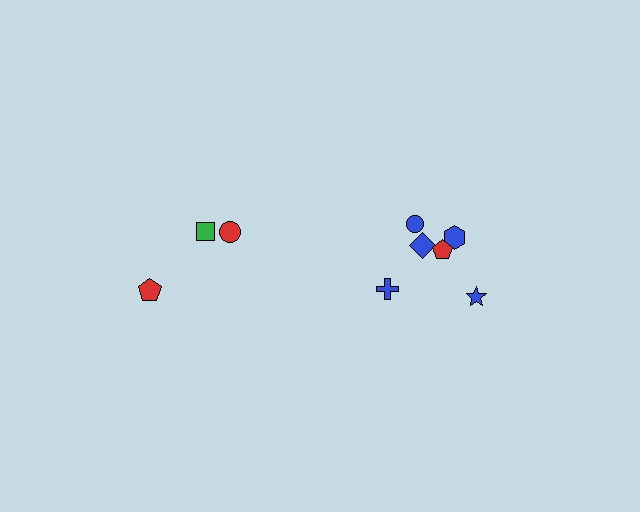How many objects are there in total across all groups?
There are 9 objects.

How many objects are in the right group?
There are 6 objects.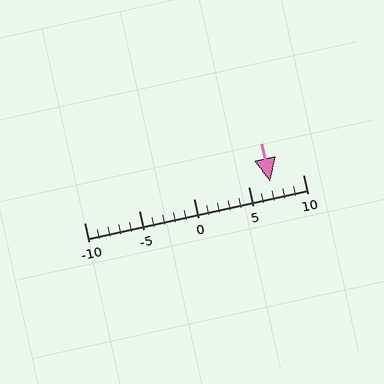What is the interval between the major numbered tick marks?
The major tick marks are spaced 5 units apart.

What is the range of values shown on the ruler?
The ruler shows values from -10 to 10.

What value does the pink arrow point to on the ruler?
The pink arrow points to approximately 7.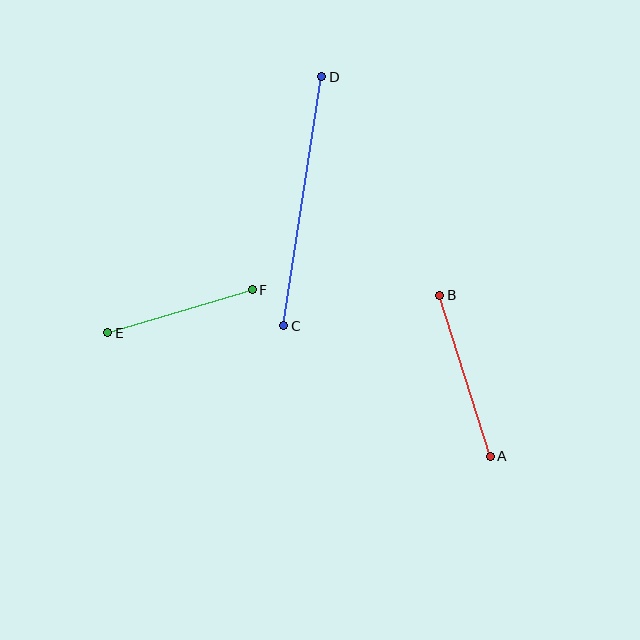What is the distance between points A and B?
The distance is approximately 169 pixels.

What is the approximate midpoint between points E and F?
The midpoint is at approximately (180, 311) pixels.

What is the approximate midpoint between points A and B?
The midpoint is at approximately (465, 376) pixels.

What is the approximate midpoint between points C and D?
The midpoint is at approximately (303, 201) pixels.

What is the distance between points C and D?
The distance is approximately 252 pixels.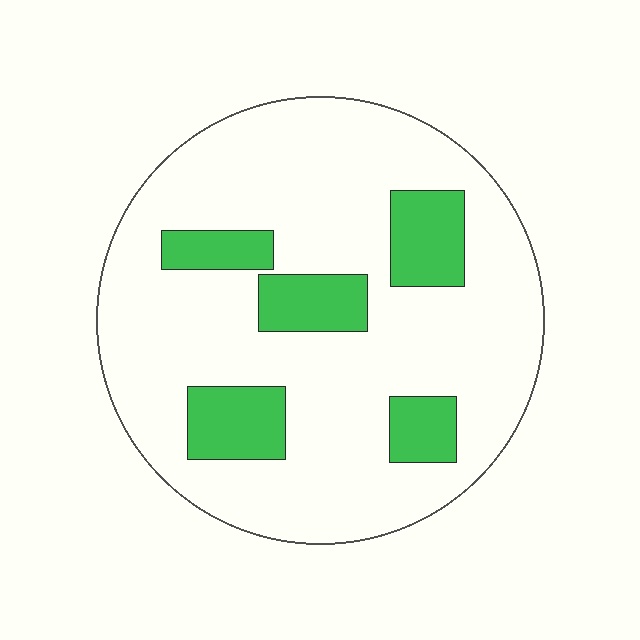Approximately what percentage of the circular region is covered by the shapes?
Approximately 20%.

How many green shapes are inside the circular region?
5.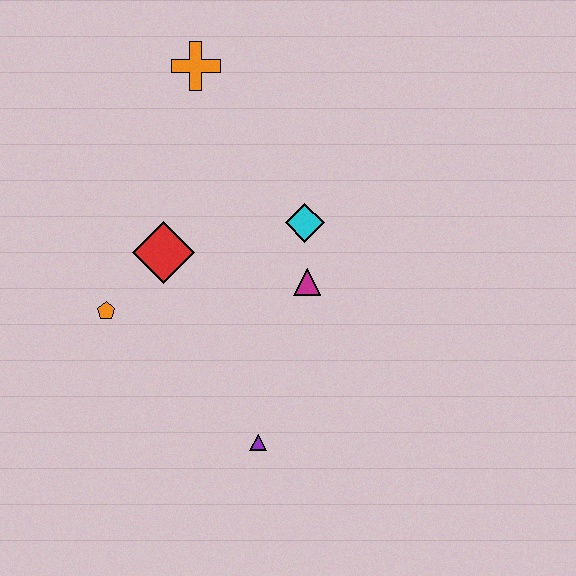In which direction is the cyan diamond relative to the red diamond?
The cyan diamond is to the right of the red diamond.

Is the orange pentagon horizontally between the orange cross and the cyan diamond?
No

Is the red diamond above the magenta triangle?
Yes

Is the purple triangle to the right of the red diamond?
Yes